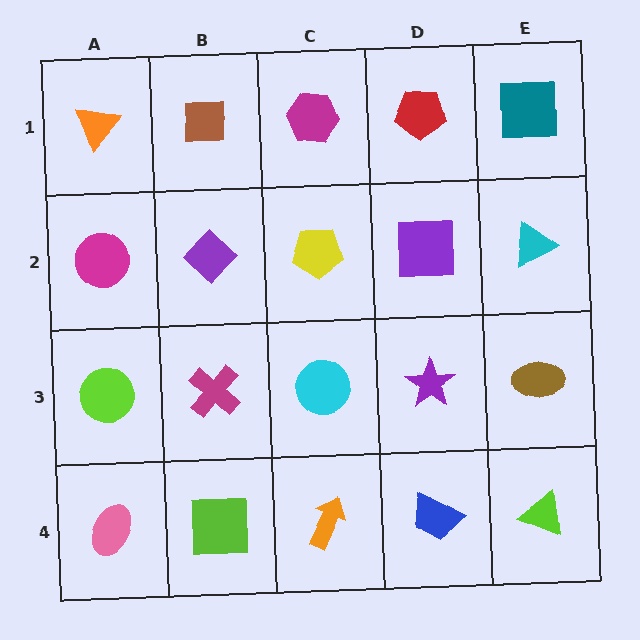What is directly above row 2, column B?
A brown square.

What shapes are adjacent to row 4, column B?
A magenta cross (row 3, column B), a pink ellipse (row 4, column A), an orange arrow (row 4, column C).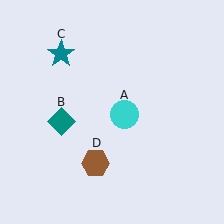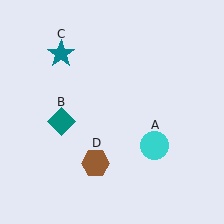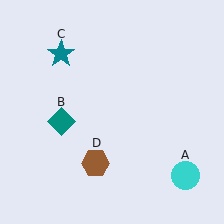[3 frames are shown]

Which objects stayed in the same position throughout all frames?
Teal diamond (object B) and teal star (object C) and brown hexagon (object D) remained stationary.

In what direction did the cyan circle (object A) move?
The cyan circle (object A) moved down and to the right.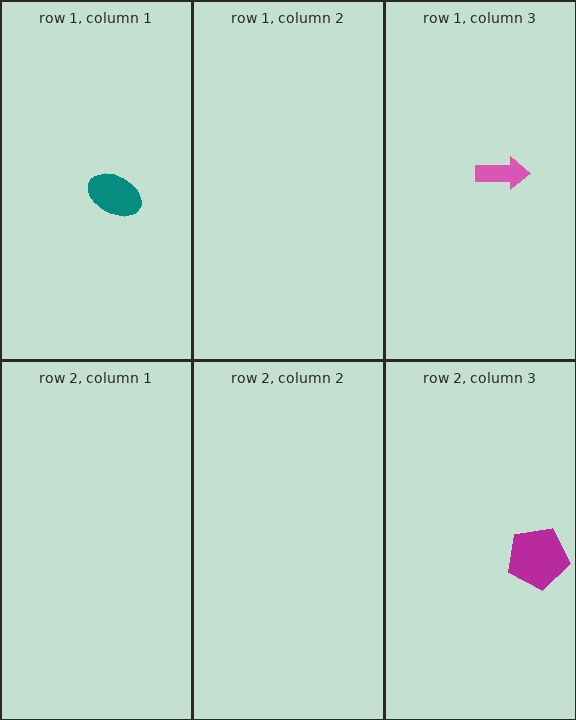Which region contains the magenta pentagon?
The row 2, column 3 region.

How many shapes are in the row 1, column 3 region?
1.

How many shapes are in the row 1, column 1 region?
1.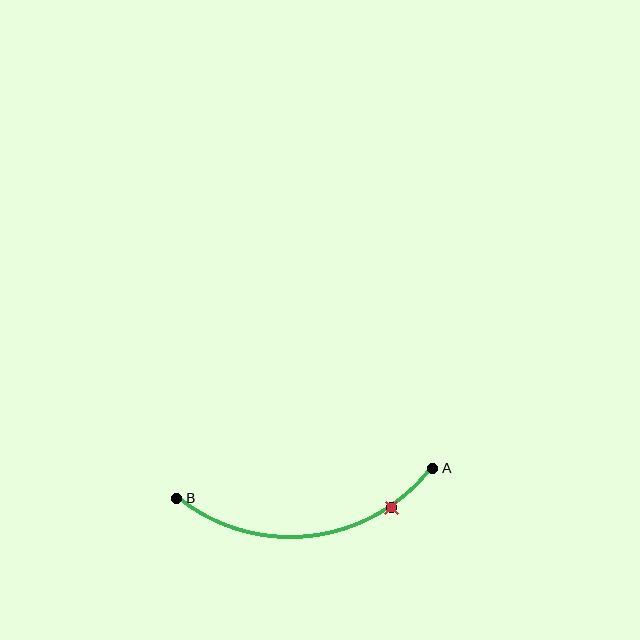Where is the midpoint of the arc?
The arc midpoint is the point on the curve farthest from the straight line joining A and B. It sits below that line.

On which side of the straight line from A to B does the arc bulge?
The arc bulges below the straight line connecting A and B.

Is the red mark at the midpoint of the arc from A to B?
No. The red mark lies on the arc but is closer to endpoint A. The arc midpoint would be at the point on the curve equidistant along the arc from both A and B.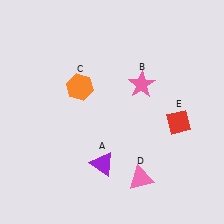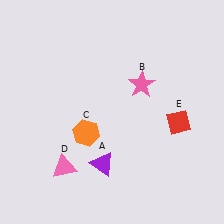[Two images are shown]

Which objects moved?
The objects that moved are: the orange hexagon (C), the pink triangle (D).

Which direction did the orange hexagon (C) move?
The orange hexagon (C) moved down.